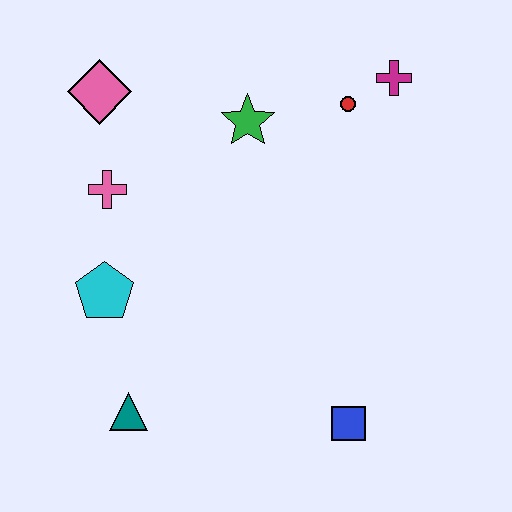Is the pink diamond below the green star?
No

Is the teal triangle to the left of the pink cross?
No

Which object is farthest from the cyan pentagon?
The magenta cross is farthest from the cyan pentagon.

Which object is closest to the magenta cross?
The red circle is closest to the magenta cross.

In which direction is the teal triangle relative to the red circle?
The teal triangle is below the red circle.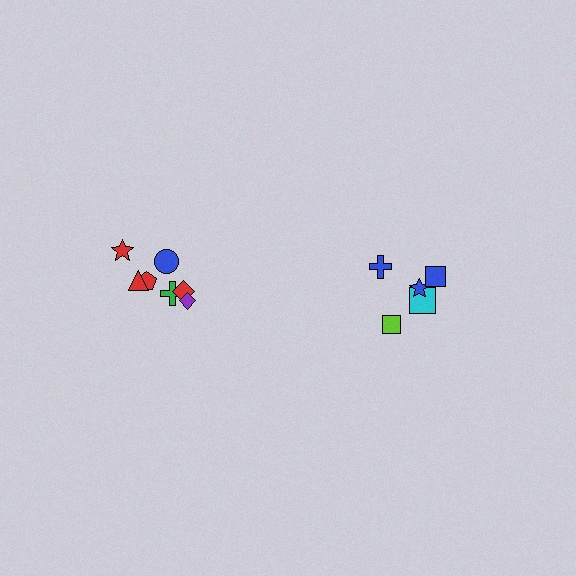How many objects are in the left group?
There are 7 objects.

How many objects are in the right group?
There are 5 objects.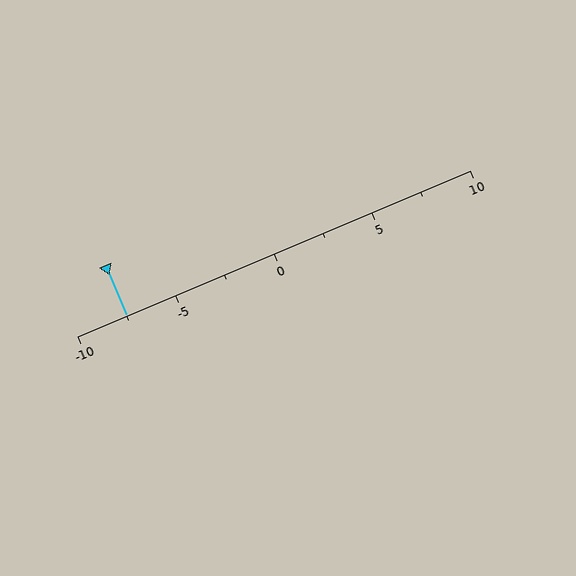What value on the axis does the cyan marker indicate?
The marker indicates approximately -7.5.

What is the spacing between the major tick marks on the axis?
The major ticks are spaced 5 apart.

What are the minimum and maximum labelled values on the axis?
The axis runs from -10 to 10.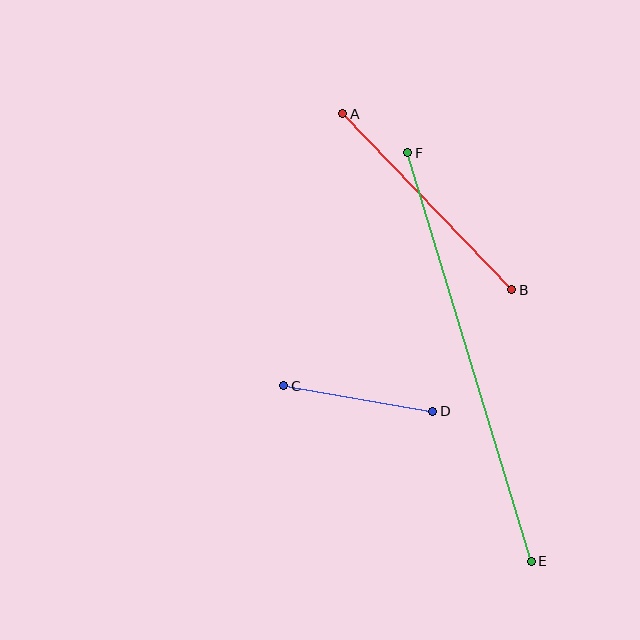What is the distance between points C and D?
The distance is approximately 151 pixels.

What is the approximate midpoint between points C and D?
The midpoint is at approximately (358, 399) pixels.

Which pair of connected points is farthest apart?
Points E and F are farthest apart.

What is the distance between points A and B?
The distance is approximately 244 pixels.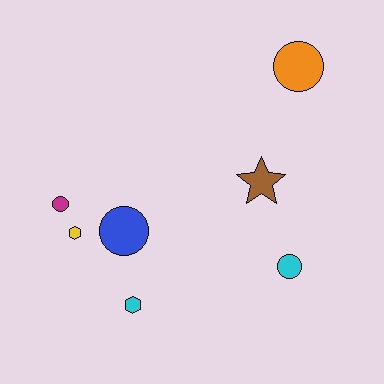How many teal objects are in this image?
There are no teal objects.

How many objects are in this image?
There are 7 objects.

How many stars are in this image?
There is 1 star.